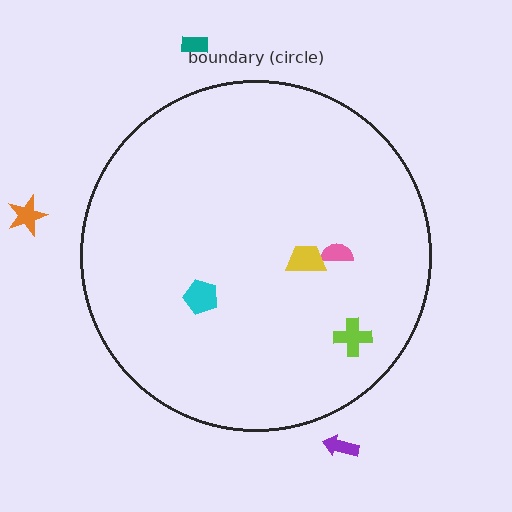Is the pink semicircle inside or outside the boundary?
Inside.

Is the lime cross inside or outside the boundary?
Inside.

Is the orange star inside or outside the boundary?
Outside.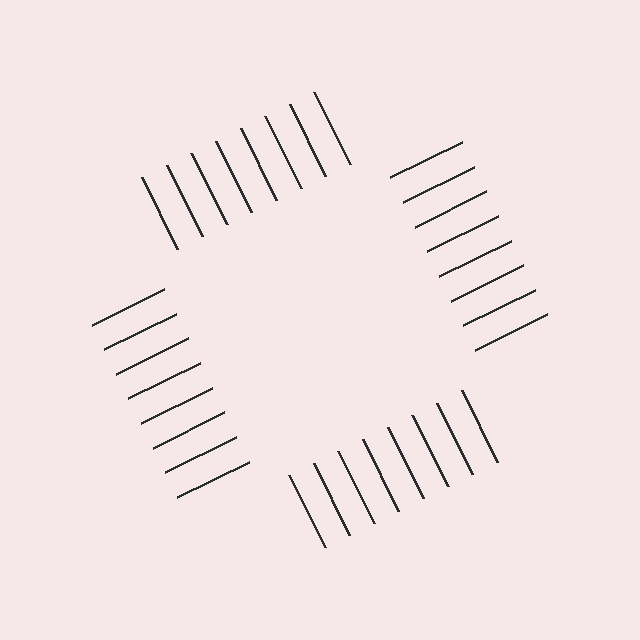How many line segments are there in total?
32 — 8 along each of the 4 edges.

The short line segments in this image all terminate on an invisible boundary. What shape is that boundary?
An illusory square — the line segments terminate on its edges but no continuous stroke is drawn.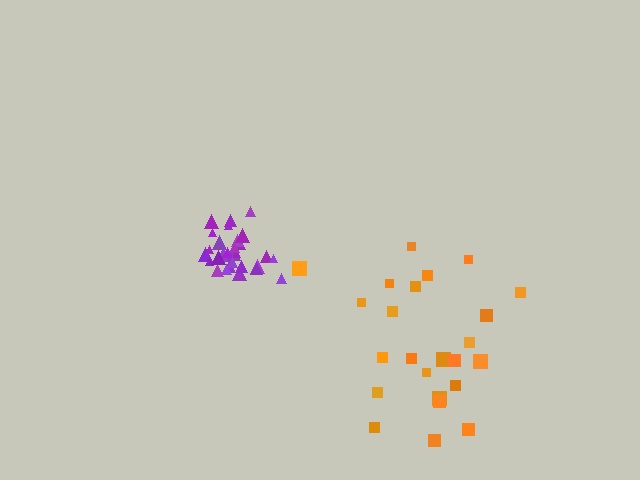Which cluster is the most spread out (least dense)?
Orange.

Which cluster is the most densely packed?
Purple.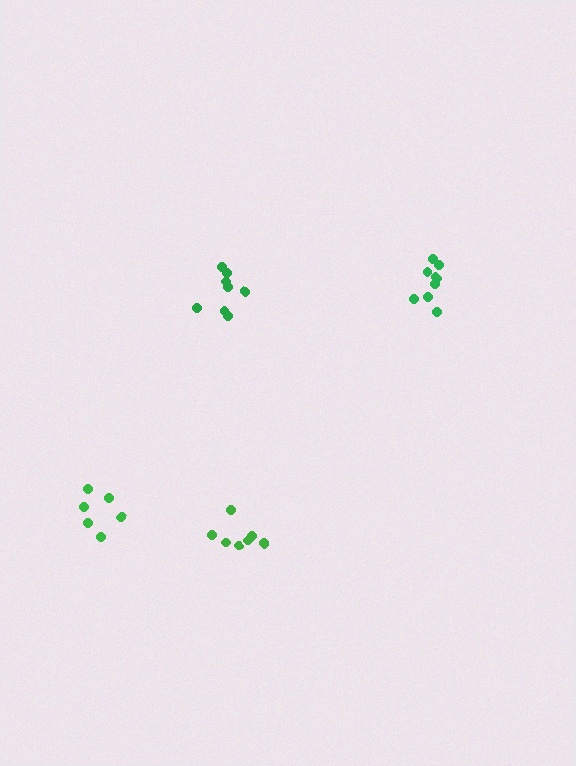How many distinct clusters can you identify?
There are 4 distinct clusters.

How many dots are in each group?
Group 1: 9 dots, Group 2: 6 dots, Group 3: 8 dots, Group 4: 8 dots (31 total).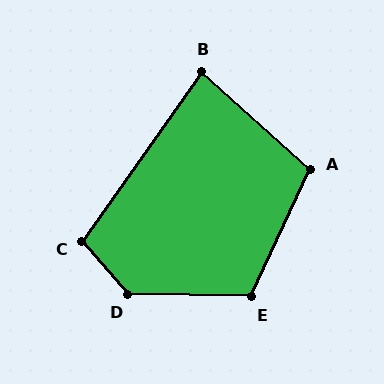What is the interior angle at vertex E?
Approximately 114 degrees (obtuse).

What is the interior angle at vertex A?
Approximately 107 degrees (obtuse).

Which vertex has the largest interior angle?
D, at approximately 132 degrees.